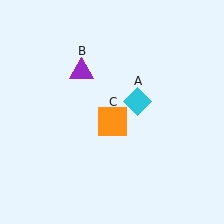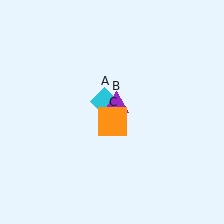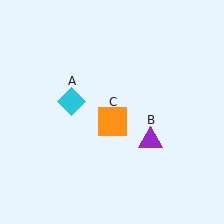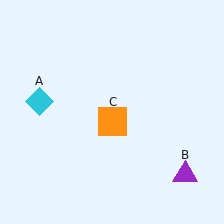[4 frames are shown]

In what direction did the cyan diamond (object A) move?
The cyan diamond (object A) moved left.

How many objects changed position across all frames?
2 objects changed position: cyan diamond (object A), purple triangle (object B).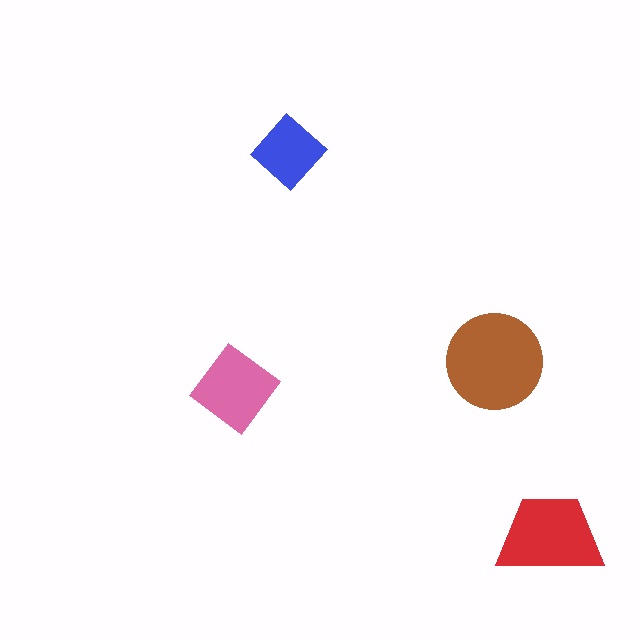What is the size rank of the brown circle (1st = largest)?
1st.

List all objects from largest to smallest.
The brown circle, the red trapezoid, the pink diamond, the blue diamond.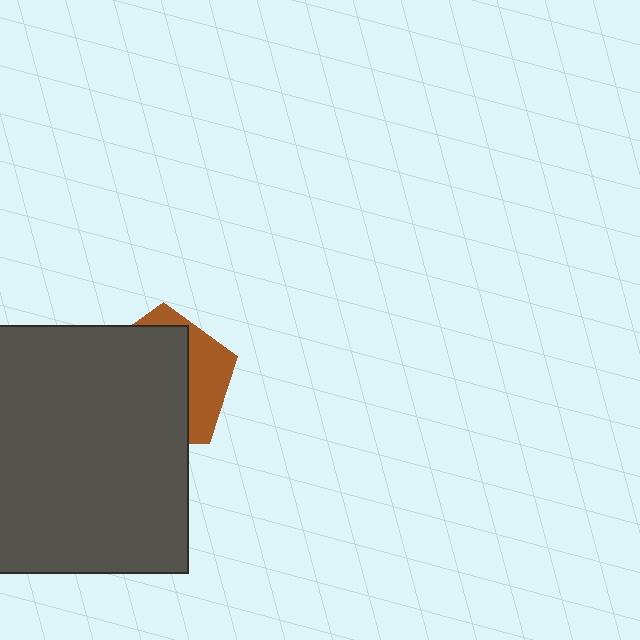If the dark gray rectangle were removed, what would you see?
You would see the complete brown pentagon.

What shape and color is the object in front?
The object in front is a dark gray rectangle.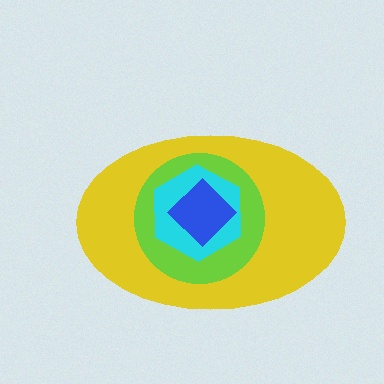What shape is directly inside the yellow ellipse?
The lime circle.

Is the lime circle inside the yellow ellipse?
Yes.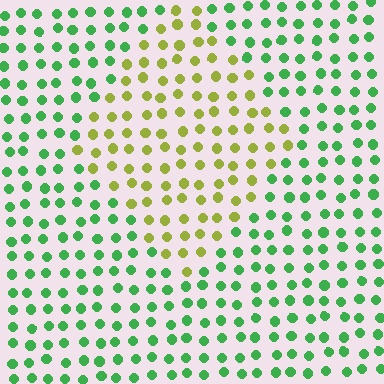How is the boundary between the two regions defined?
The boundary is defined purely by a slight shift in hue (about 55 degrees). Spacing, size, and orientation are identical on both sides.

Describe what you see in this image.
The image is filled with small green elements in a uniform arrangement. A diamond-shaped region is visible where the elements are tinted to a slightly different hue, forming a subtle color boundary.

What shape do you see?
I see a diamond.